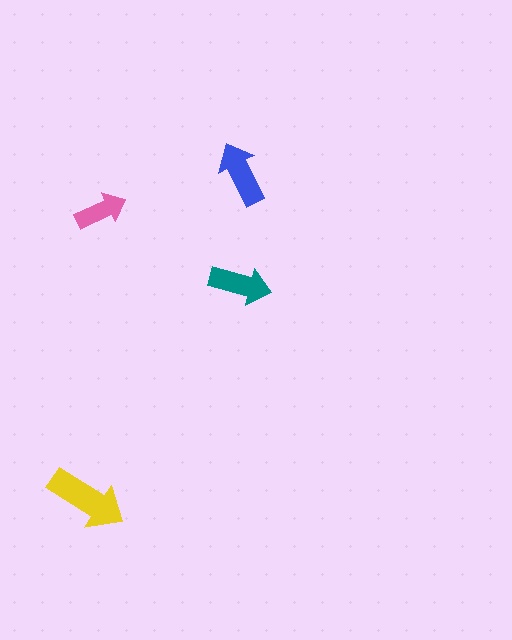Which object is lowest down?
The yellow arrow is bottommost.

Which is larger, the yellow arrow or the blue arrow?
The yellow one.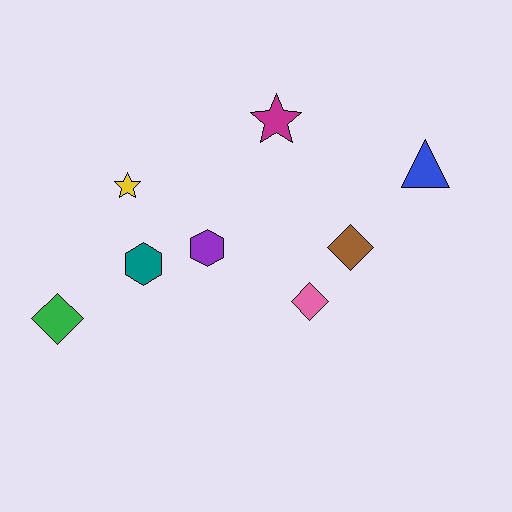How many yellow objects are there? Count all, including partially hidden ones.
There is 1 yellow object.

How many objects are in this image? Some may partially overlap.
There are 8 objects.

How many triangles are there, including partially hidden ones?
There is 1 triangle.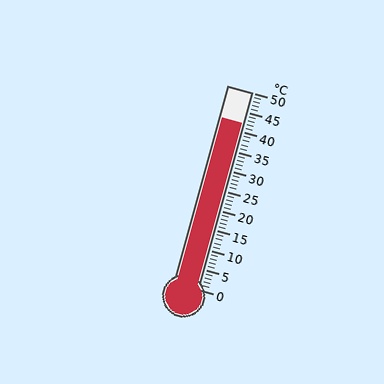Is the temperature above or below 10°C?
The temperature is above 10°C.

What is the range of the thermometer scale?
The thermometer scale ranges from 0°C to 50°C.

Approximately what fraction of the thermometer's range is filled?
The thermometer is filled to approximately 85% of its range.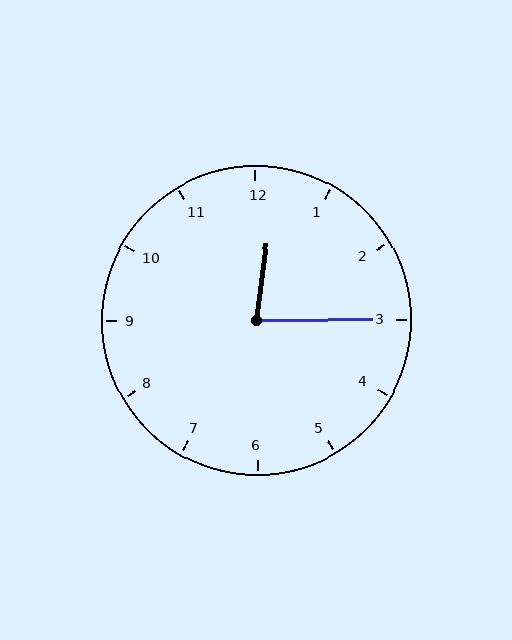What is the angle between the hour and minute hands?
Approximately 82 degrees.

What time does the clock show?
12:15.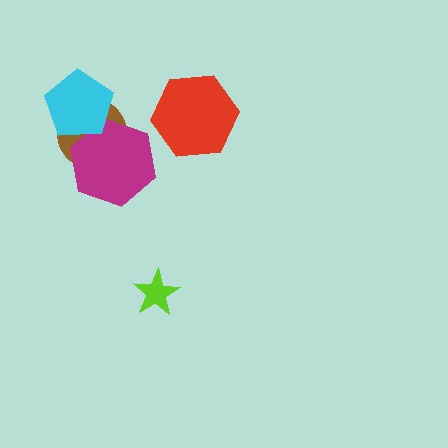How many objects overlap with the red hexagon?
0 objects overlap with the red hexagon.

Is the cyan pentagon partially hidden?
No, no other shape covers it.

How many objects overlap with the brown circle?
2 objects overlap with the brown circle.